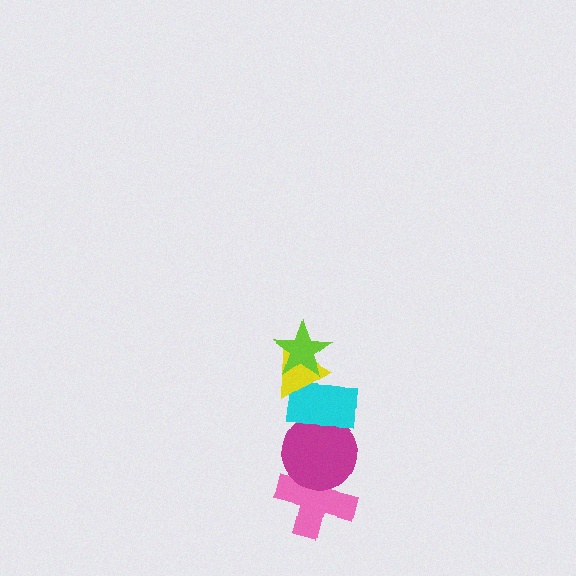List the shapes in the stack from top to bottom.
From top to bottom: the lime star, the yellow triangle, the cyan rectangle, the magenta circle, the pink cross.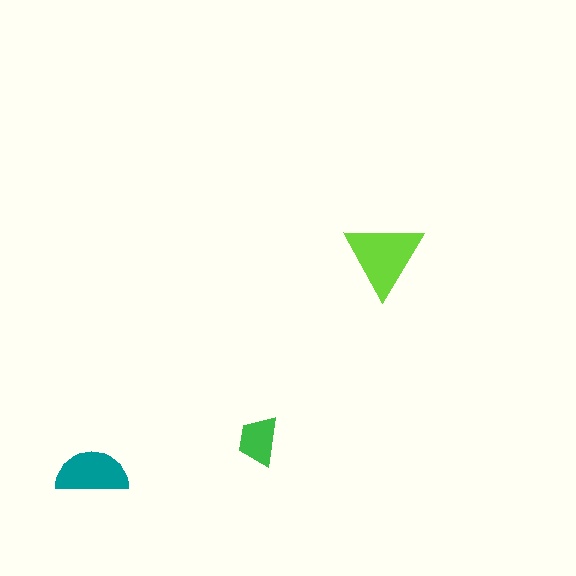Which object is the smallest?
The green trapezoid.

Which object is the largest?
The lime triangle.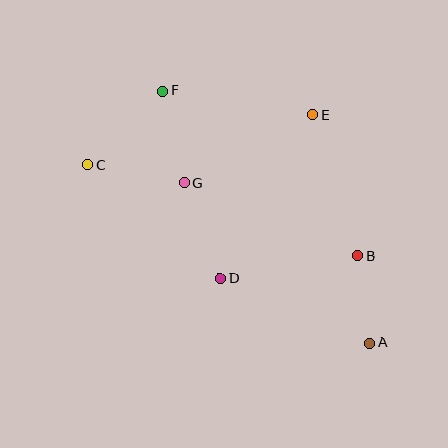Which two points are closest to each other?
Points A and B are closest to each other.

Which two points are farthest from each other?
Points A and C are farthest from each other.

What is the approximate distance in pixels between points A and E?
The distance between A and E is approximately 234 pixels.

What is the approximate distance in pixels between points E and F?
The distance between E and F is approximately 152 pixels.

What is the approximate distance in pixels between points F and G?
The distance between F and G is approximately 95 pixels.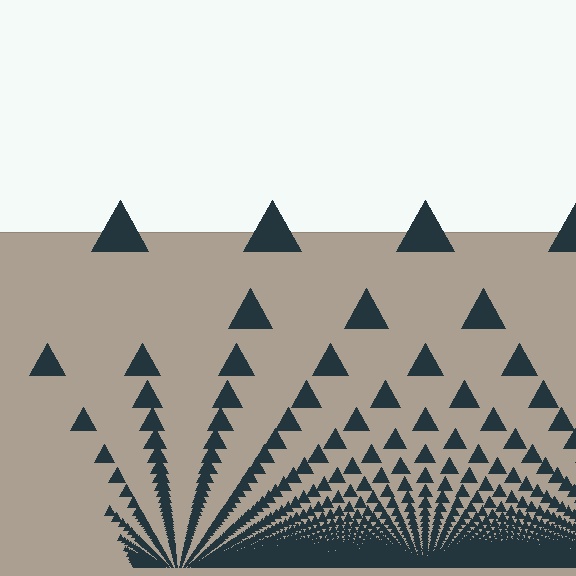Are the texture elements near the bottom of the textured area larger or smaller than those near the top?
Smaller. The gradient is inverted — elements near the bottom are smaller and denser.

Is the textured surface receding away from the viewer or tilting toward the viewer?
The surface appears to tilt toward the viewer. Texture elements get larger and sparser toward the top.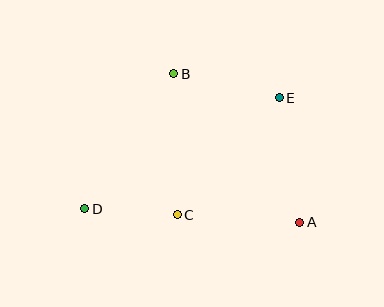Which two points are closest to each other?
Points C and D are closest to each other.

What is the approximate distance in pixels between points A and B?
The distance between A and B is approximately 195 pixels.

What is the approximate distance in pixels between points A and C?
The distance between A and C is approximately 123 pixels.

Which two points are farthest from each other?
Points D and E are farthest from each other.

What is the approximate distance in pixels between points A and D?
The distance between A and D is approximately 215 pixels.